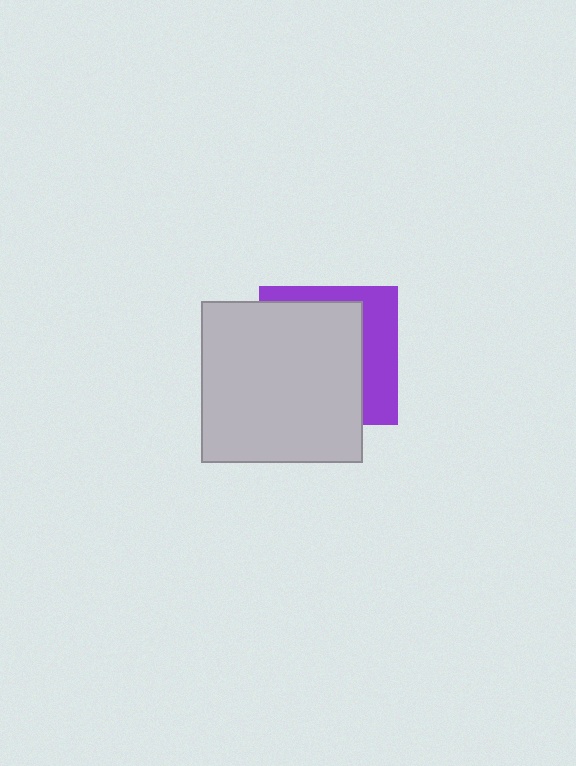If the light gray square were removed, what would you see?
You would see the complete purple square.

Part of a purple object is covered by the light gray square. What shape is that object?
It is a square.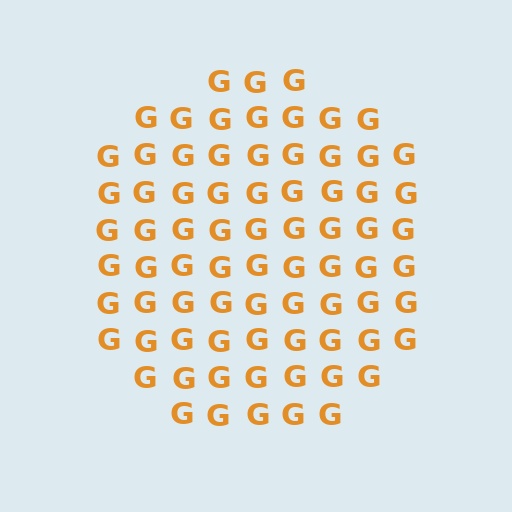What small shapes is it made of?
It is made of small letter G's.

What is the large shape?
The large shape is a circle.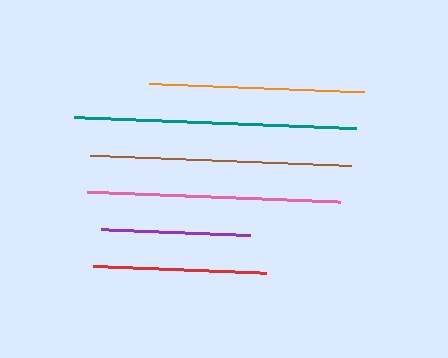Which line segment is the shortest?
The purple line is the shortest at approximately 149 pixels.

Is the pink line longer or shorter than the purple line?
The pink line is longer than the purple line.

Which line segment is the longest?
The teal line is the longest at approximately 282 pixels.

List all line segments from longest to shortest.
From longest to shortest: teal, brown, pink, orange, red, purple.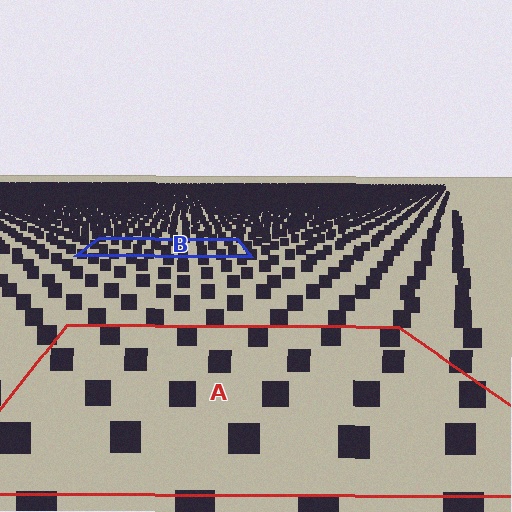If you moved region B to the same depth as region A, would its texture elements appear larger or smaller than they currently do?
They would appear larger. At a closer depth, the same texture elements are projected at a bigger on-screen size.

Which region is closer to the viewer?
Region A is closer. The texture elements there are larger and more spread out.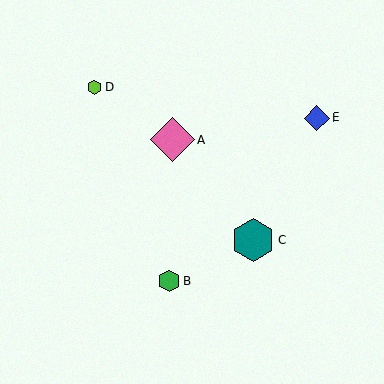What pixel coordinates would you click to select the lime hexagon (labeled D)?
Click at (95, 87) to select the lime hexagon D.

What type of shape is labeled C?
Shape C is a teal hexagon.